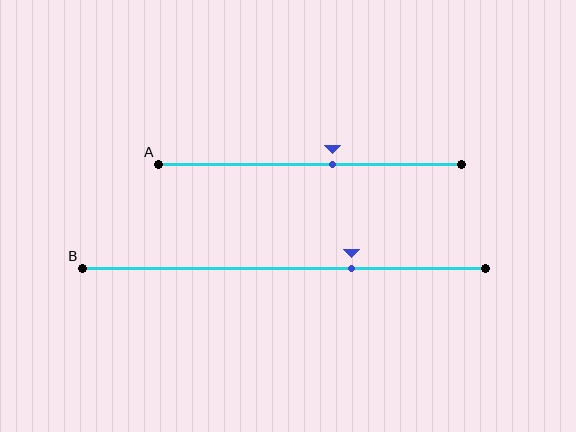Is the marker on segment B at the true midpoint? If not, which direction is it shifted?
No, the marker on segment B is shifted to the right by about 17% of the segment length.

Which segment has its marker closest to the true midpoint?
Segment A has its marker closest to the true midpoint.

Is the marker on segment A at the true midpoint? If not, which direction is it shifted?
No, the marker on segment A is shifted to the right by about 7% of the segment length.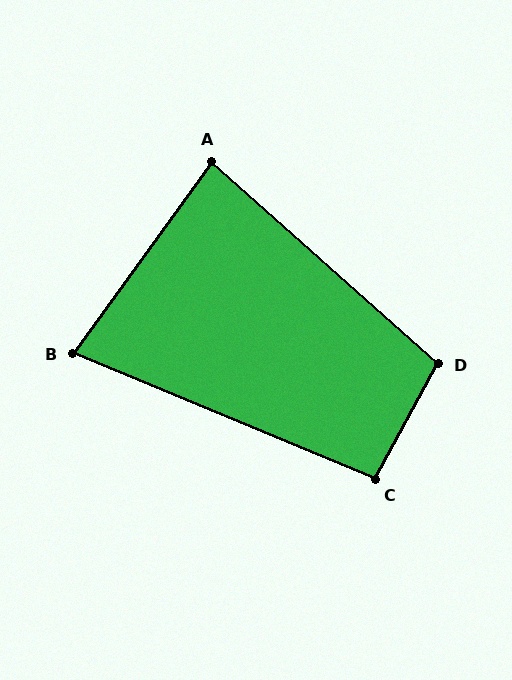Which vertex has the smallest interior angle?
B, at approximately 77 degrees.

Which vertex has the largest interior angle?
D, at approximately 103 degrees.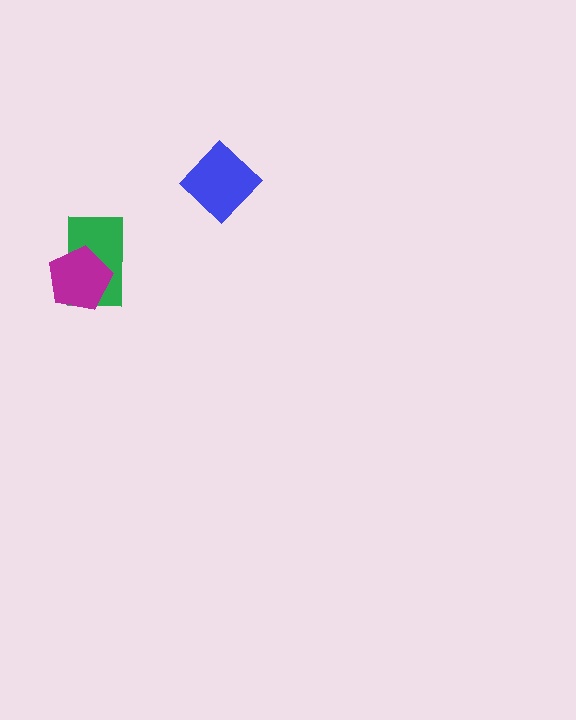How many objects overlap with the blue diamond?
0 objects overlap with the blue diamond.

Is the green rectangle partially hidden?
Yes, it is partially covered by another shape.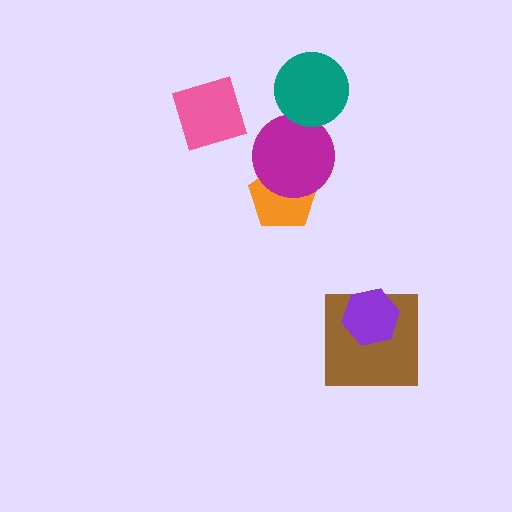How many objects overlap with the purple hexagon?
1 object overlaps with the purple hexagon.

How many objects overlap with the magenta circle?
2 objects overlap with the magenta circle.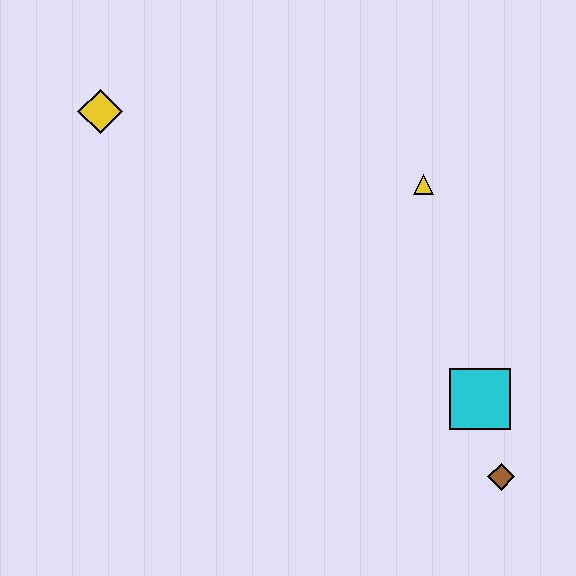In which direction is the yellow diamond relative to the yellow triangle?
The yellow diamond is to the left of the yellow triangle.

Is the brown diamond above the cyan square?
No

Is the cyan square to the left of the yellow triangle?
No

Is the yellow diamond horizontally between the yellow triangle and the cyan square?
No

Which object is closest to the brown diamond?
The cyan square is closest to the brown diamond.